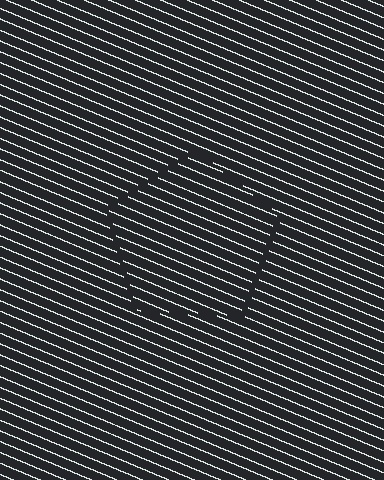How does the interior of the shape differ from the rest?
The interior of the shape contains the same grating, shifted by half a period — the contour is defined by the phase discontinuity where line-ends from the inner and outer gratings abut.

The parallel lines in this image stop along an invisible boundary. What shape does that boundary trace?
An illusory pentagon. The interior of the shape contains the same grating, shifted by half a period — the contour is defined by the phase discontinuity where line-ends from the inner and outer gratings abut.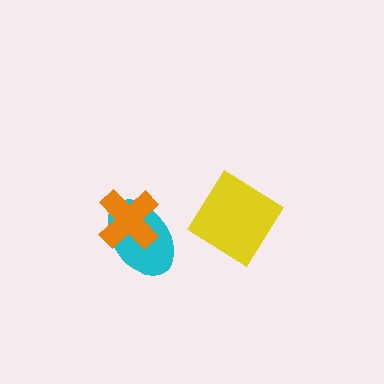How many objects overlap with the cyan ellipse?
1 object overlaps with the cyan ellipse.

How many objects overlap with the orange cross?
1 object overlaps with the orange cross.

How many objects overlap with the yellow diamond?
0 objects overlap with the yellow diamond.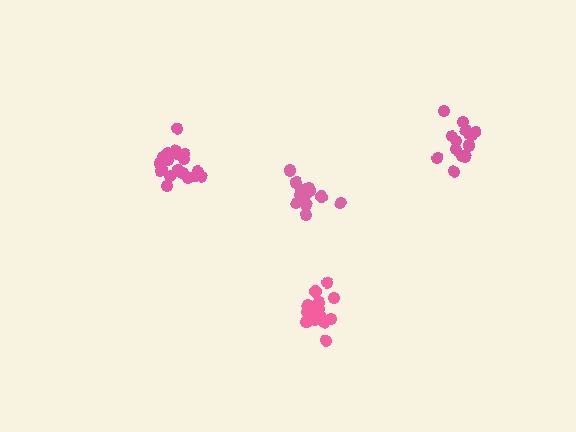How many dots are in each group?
Group 1: 15 dots, Group 2: 14 dots, Group 3: 16 dots, Group 4: 19 dots (64 total).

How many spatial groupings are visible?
There are 4 spatial groupings.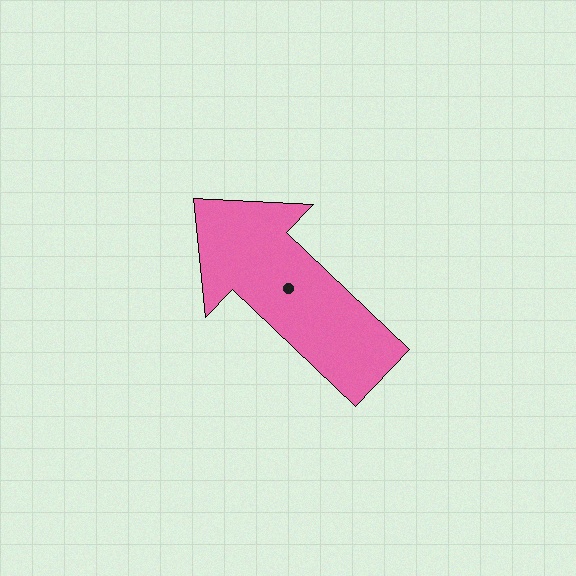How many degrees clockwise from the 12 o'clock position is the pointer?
Approximately 314 degrees.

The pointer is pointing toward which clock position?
Roughly 10 o'clock.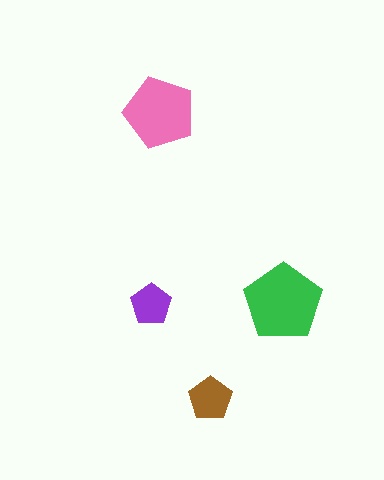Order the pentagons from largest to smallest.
the green one, the pink one, the brown one, the purple one.